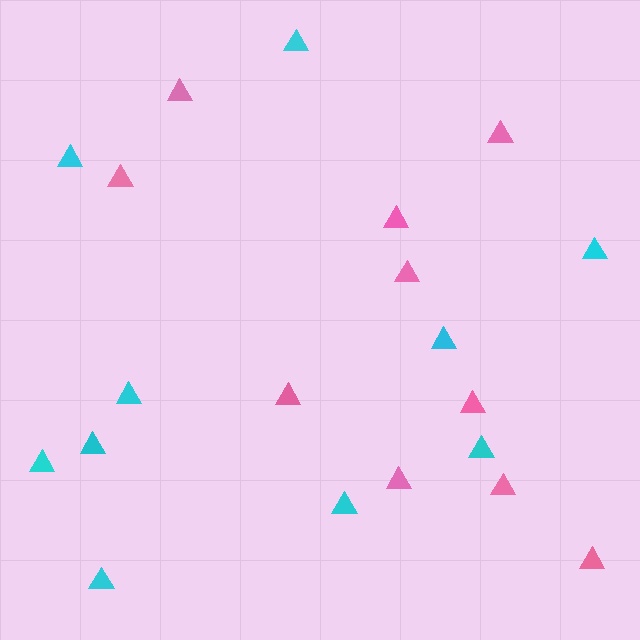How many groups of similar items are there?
There are 2 groups: one group of cyan triangles (10) and one group of pink triangles (10).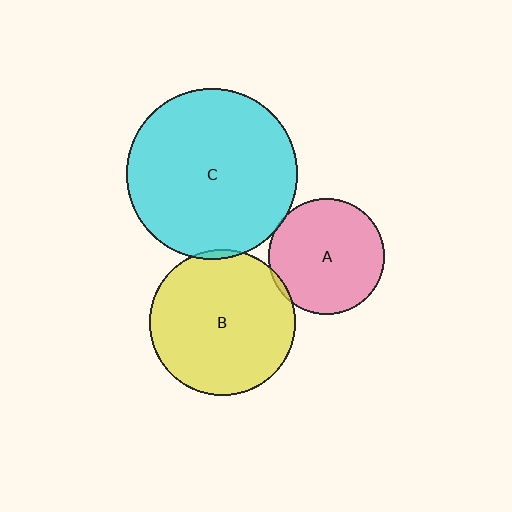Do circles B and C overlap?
Yes.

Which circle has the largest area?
Circle C (cyan).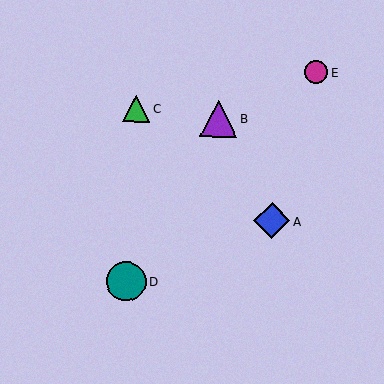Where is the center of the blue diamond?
The center of the blue diamond is at (272, 221).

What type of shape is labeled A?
Shape A is a blue diamond.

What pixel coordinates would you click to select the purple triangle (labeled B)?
Click at (219, 119) to select the purple triangle B.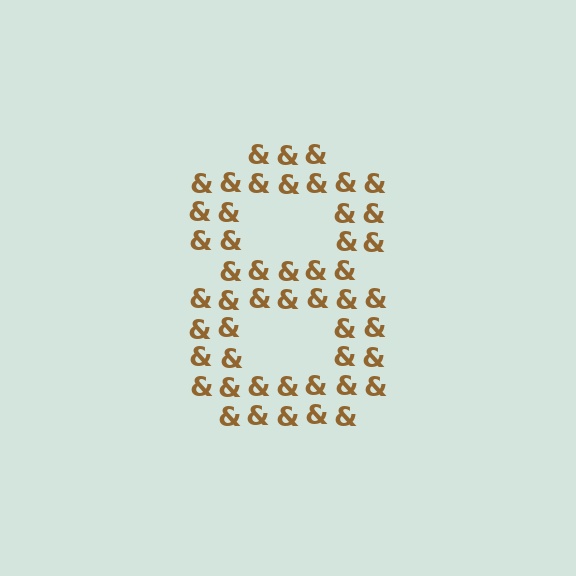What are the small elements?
The small elements are ampersands.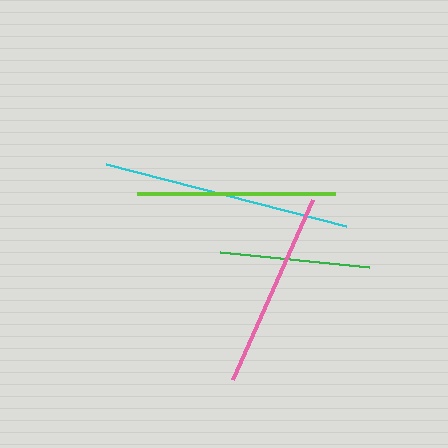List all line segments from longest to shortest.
From longest to shortest: cyan, lime, pink, green.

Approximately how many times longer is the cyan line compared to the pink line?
The cyan line is approximately 1.3 times the length of the pink line.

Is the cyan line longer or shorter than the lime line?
The cyan line is longer than the lime line.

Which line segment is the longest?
The cyan line is the longest at approximately 249 pixels.